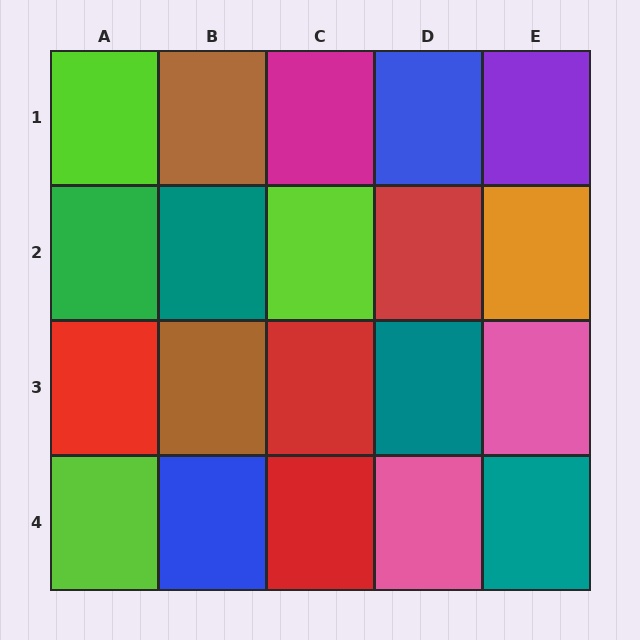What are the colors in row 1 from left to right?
Lime, brown, magenta, blue, purple.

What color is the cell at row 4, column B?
Blue.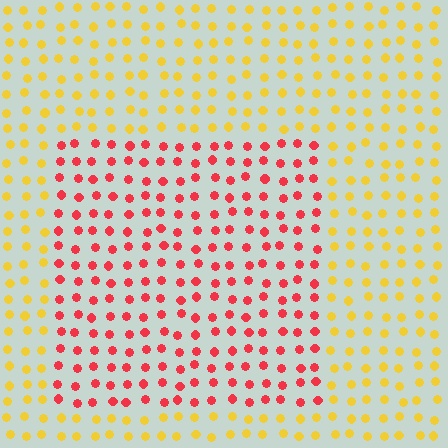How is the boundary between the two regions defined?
The boundary is defined purely by a slight shift in hue (about 55 degrees). Spacing, size, and orientation are identical on both sides.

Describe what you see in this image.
The image is filled with small yellow elements in a uniform arrangement. A rectangle-shaped region is visible where the elements are tinted to a slightly different hue, forming a subtle color boundary.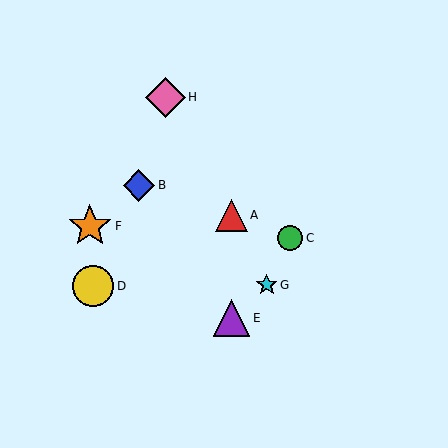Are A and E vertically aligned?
Yes, both are at x≈232.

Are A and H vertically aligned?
No, A is at x≈232 and H is at x≈165.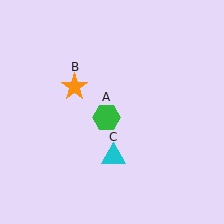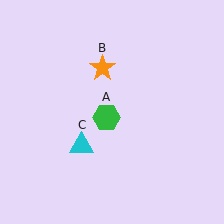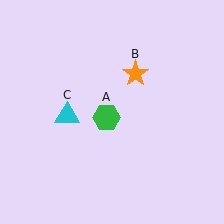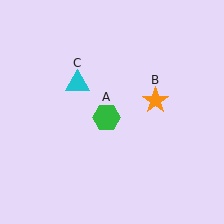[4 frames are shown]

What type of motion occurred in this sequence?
The orange star (object B), cyan triangle (object C) rotated clockwise around the center of the scene.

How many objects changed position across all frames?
2 objects changed position: orange star (object B), cyan triangle (object C).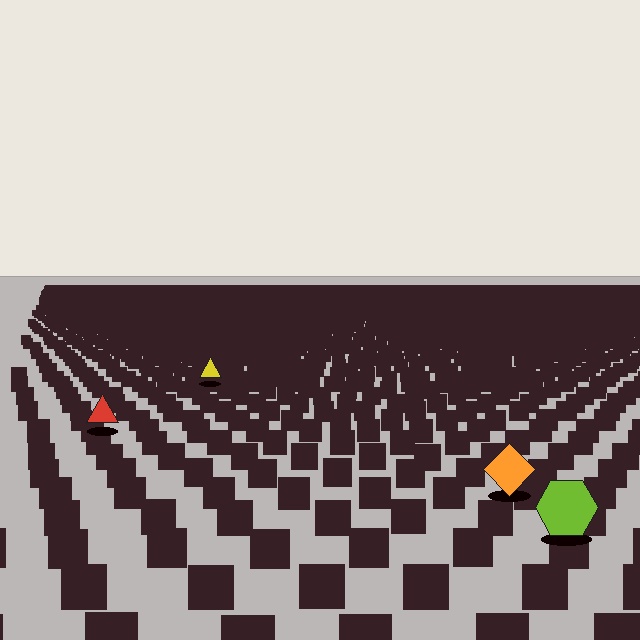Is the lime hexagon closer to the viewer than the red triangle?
Yes. The lime hexagon is closer — you can tell from the texture gradient: the ground texture is coarser near it.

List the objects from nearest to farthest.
From nearest to farthest: the lime hexagon, the orange diamond, the red triangle, the yellow triangle.